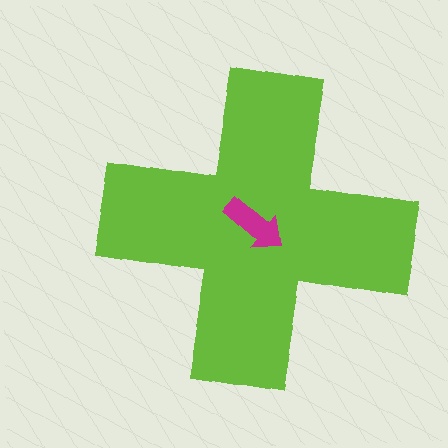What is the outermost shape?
The lime cross.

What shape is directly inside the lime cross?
The magenta arrow.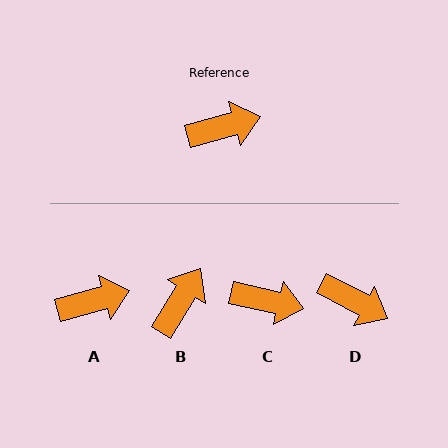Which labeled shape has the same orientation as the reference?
A.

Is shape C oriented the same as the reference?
No, it is off by about 28 degrees.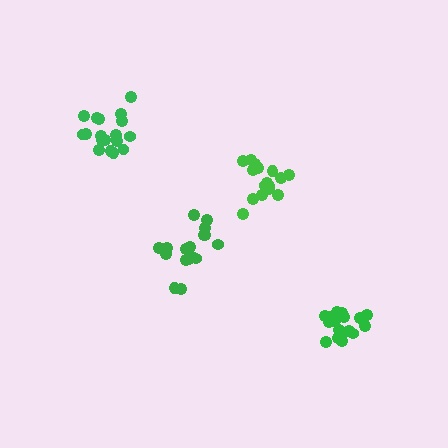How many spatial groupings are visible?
There are 4 spatial groupings.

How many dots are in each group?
Group 1: 17 dots, Group 2: 16 dots, Group 3: 18 dots, Group 4: 18 dots (69 total).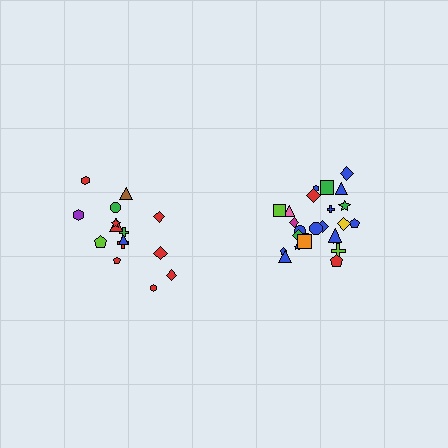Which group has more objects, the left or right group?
The right group.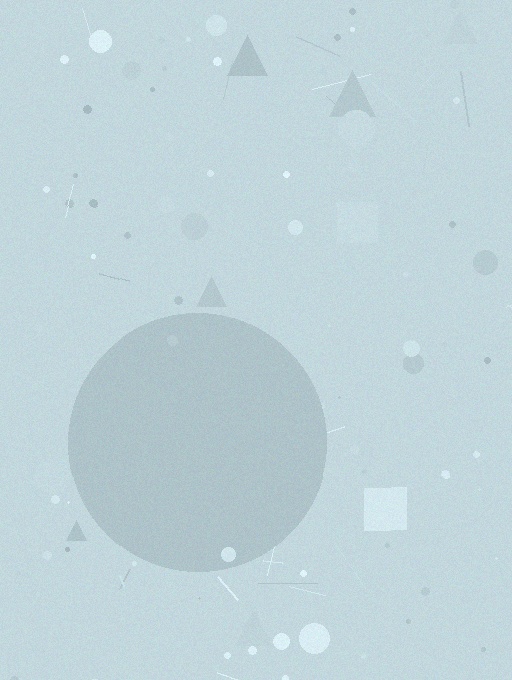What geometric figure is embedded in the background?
A circle is embedded in the background.